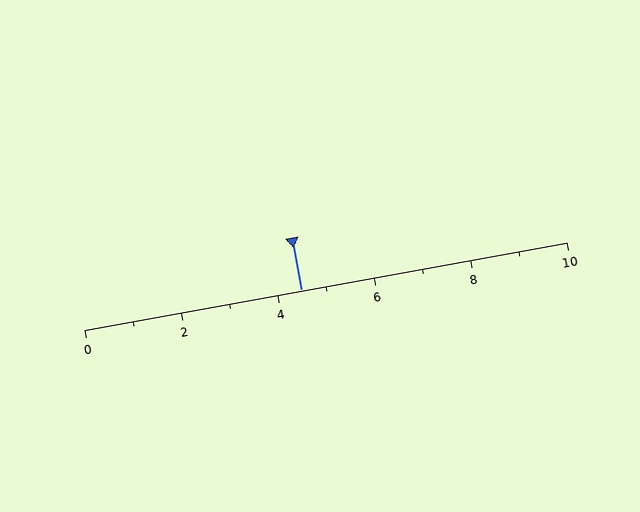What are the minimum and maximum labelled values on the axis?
The axis runs from 0 to 10.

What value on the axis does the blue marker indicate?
The marker indicates approximately 4.5.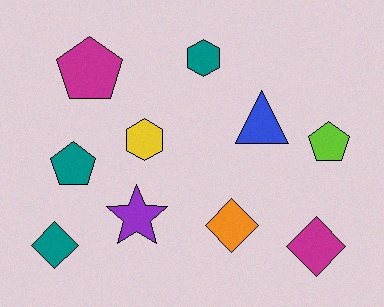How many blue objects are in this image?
There is 1 blue object.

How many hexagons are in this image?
There are 2 hexagons.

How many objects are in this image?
There are 10 objects.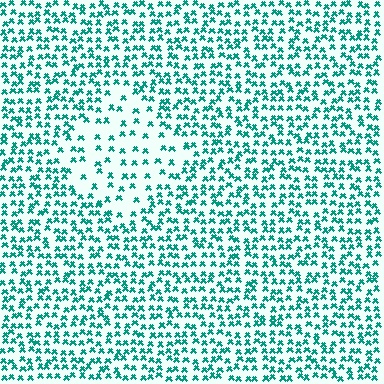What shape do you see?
I see a diamond.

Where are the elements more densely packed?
The elements are more densely packed outside the diamond boundary.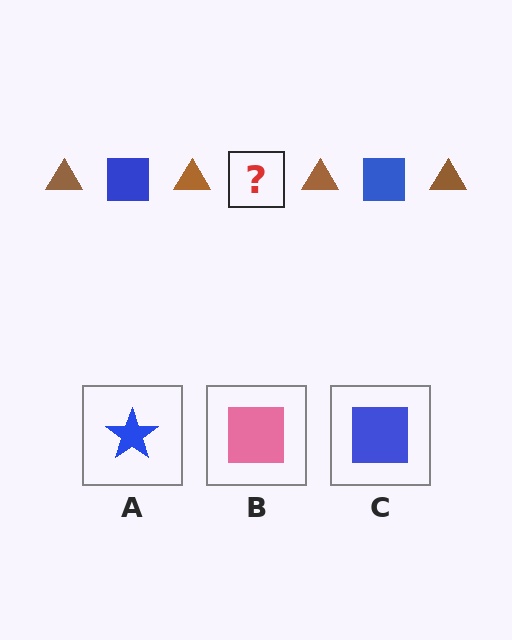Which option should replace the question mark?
Option C.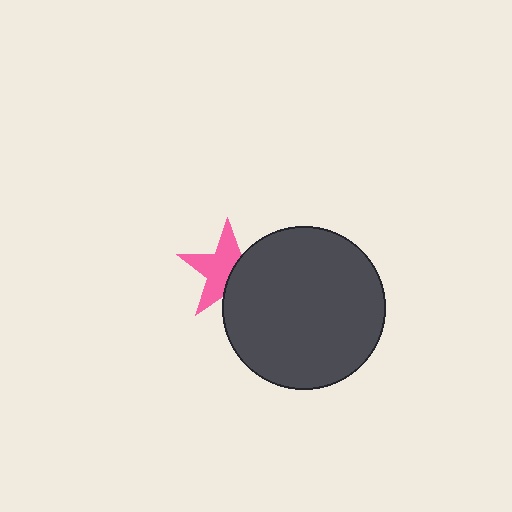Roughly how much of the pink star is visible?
About half of it is visible (roughly 59%).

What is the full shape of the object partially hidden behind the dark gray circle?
The partially hidden object is a pink star.